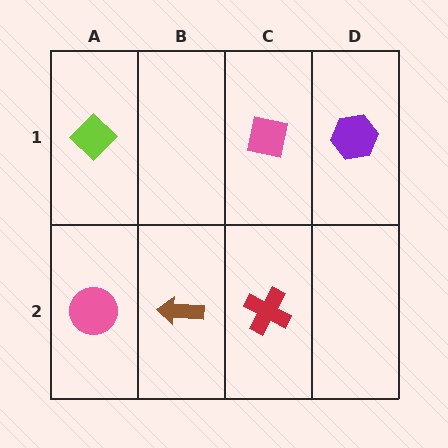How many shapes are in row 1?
3 shapes.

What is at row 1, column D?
A purple hexagon.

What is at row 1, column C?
A pink square.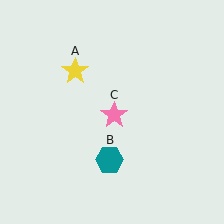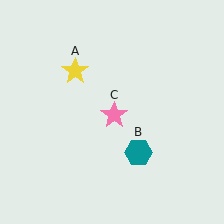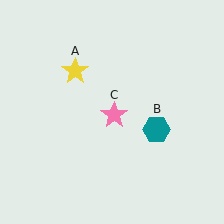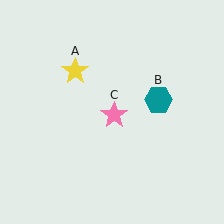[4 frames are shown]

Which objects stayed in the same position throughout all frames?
Yellow star (object A) and pink star (object C) remained stationary.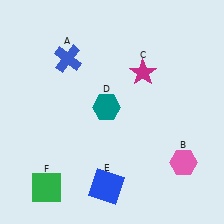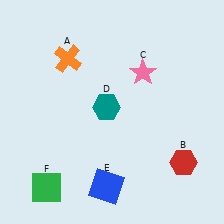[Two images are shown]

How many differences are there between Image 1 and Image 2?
There are 3 differences between the two images.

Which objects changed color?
A changed from blue to orange. B changed from pink to red. C changed from magenta to pink.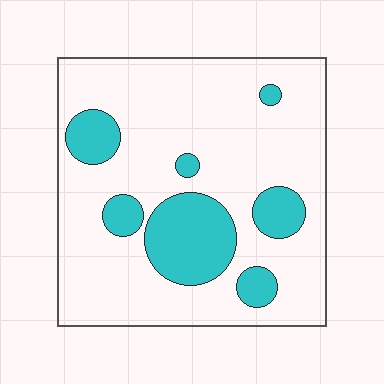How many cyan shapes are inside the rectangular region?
7.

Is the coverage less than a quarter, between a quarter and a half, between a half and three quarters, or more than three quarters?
Less than a quarter.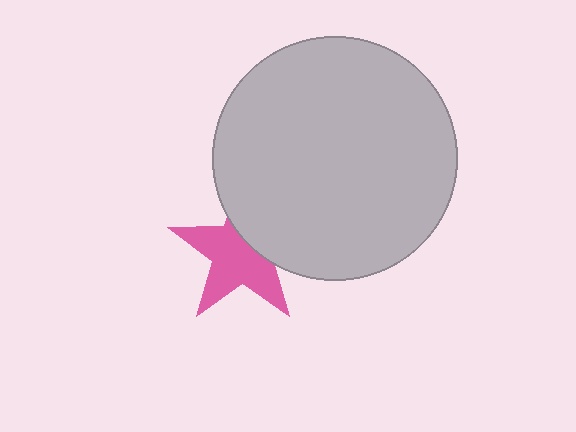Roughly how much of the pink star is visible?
About half of it is visible (roughly 64%).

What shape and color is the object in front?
The object in front is a light gray circle.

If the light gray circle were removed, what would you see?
You would see the complete pink star.